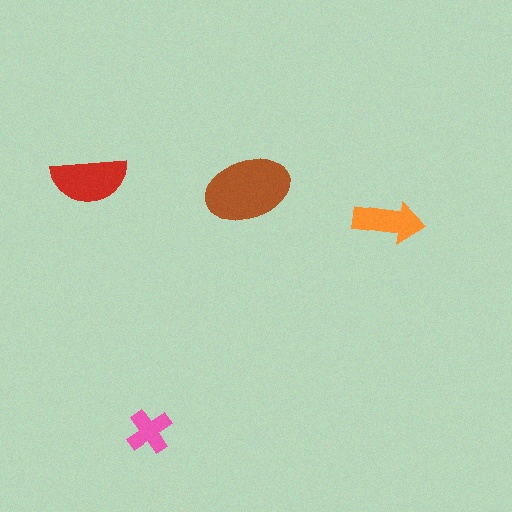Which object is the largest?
The brown ellipse.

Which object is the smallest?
The pink cross.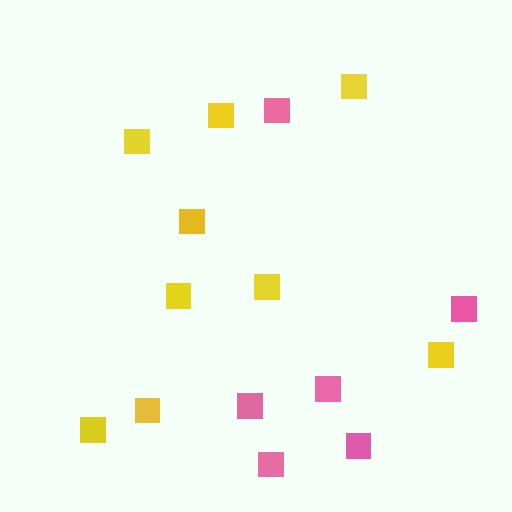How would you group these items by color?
There are 2 groups: one group of yellow squares (9) and one group of pink squares (6).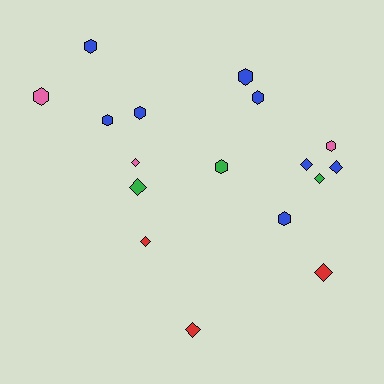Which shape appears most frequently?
Hexagon, with 9 objects.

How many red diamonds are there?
There are 3 red diamonds.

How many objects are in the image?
There are 17 objects.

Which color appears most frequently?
Blue, with 8 objects.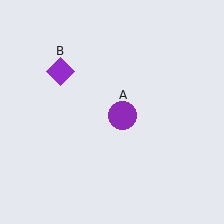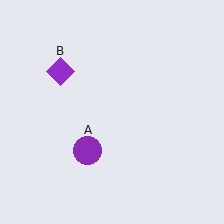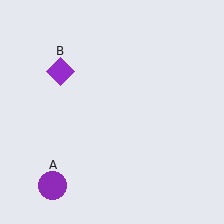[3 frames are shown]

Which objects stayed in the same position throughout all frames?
Purple diamond (object B) remained stationary.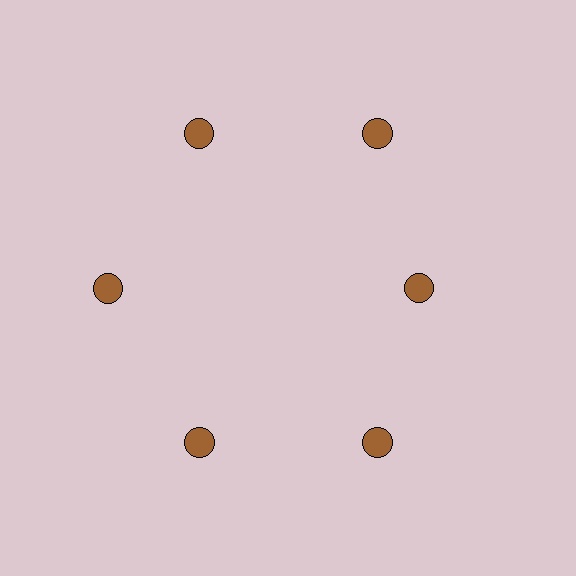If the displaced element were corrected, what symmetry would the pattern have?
It would have 6-fold rotational symmetry — the pattern would map onto itself every 60 degrees.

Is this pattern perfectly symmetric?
No. The 6 brown circles are arranged in a ring, but one element near the 3 o'clock position is pulled inward toward the center, breaking the 6-fold rotational symmetry.